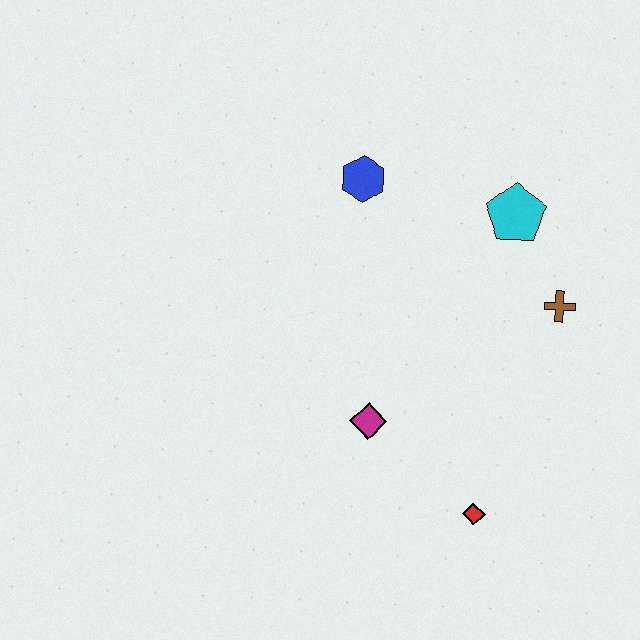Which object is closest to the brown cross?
The cyan pentagon is closest to the brown cross.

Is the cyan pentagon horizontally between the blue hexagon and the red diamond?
No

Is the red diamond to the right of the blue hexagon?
Yes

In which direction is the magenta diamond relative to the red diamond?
The magenta diamond is to the left of the red diamond.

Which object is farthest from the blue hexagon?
The red diamond is farthest from the blue hexagon.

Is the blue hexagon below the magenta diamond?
No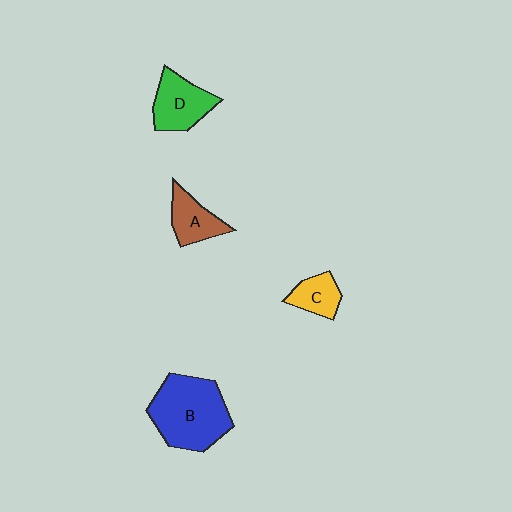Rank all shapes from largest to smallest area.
From largest to smallest: B (blue), D (green), A (brown), C (yellow).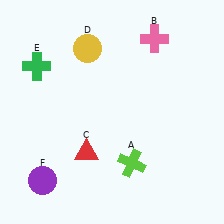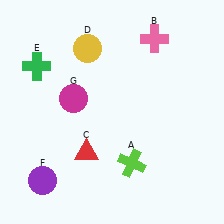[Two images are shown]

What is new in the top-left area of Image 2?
A magenta circle (G) was added in the top-left area of Image 2.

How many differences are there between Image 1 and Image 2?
There is 1 difference between the two images.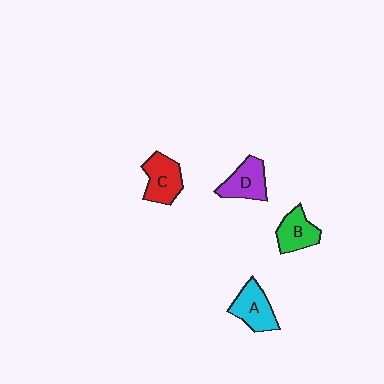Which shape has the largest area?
Shape A (cyan).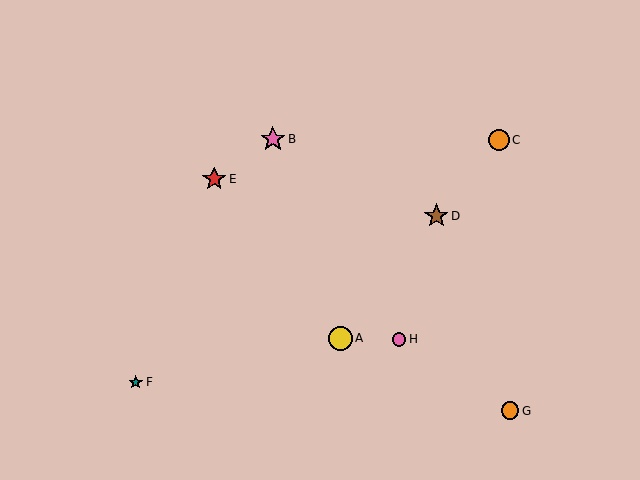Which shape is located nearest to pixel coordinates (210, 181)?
The red star (labeled E) at (214, 179) is nearest to that location.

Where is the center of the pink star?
The center of the pink star is at (273, 139).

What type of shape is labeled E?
Shape E is a red star.